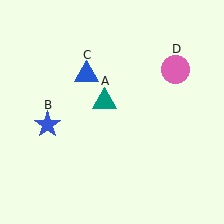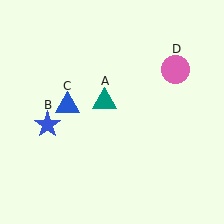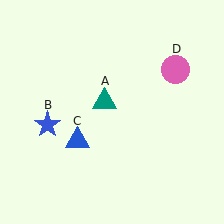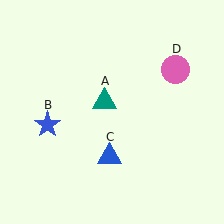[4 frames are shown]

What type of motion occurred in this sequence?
The blue triangle (object C) rotated counterclockwise around the center of the scene.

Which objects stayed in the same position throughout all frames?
Teal triangle (object A) and blue star (object B) and pink circle (object D) remained stationary.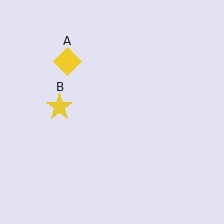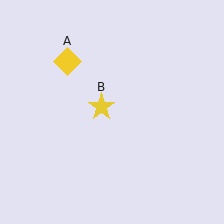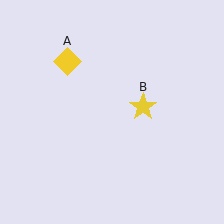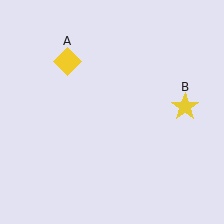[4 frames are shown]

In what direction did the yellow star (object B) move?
The yellow star (object B) moved right.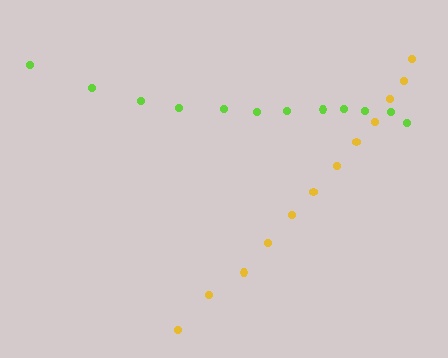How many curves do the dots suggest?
There are 2 distinct paths.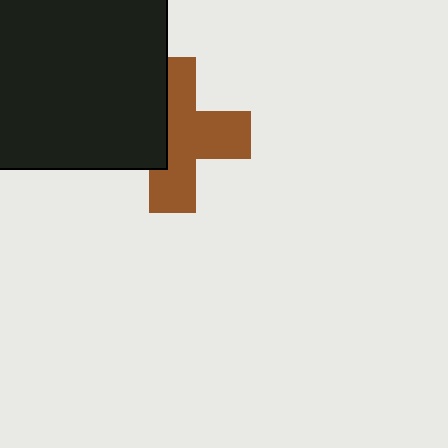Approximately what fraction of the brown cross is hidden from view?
Roughly 37% of the brown cross is hidden behind the black square.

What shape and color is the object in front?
The object in front is a black square.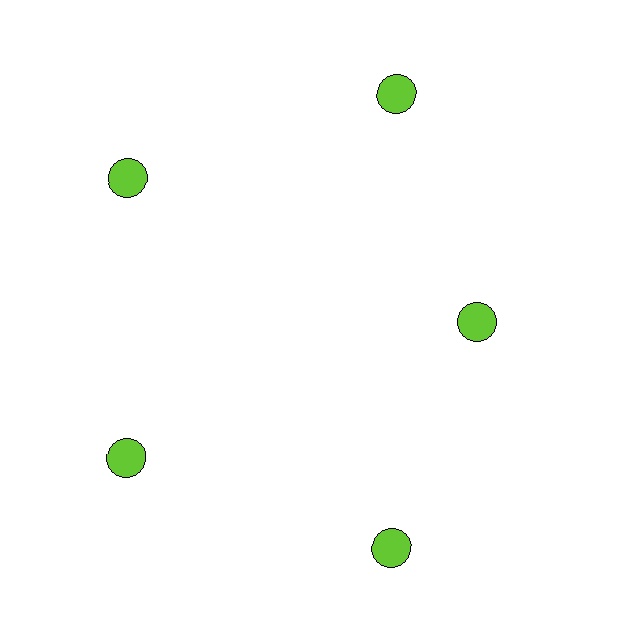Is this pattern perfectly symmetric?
No. The 5 lime circles are arranged in a ring, but one element near the 3 o'clock position is pulled inward toward the center, breaking the 5-fold rotational symmetry.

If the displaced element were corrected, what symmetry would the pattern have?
It would have 5-fold rotational symmetry — the pattern would map onto itself every 72 degrees.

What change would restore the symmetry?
The symmetry would be restored by moving it outward, back onto the ring so that all 5 circles sit at equal angles and equal distance from the center.